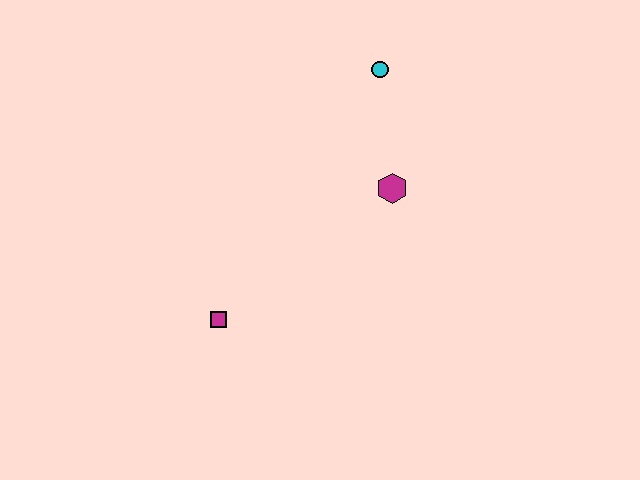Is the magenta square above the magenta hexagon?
No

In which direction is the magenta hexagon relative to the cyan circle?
The magenta hexagon is below the cyan circle.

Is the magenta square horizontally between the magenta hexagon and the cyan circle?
No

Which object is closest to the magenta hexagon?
The cyan circle is closest to the magenta hexagon.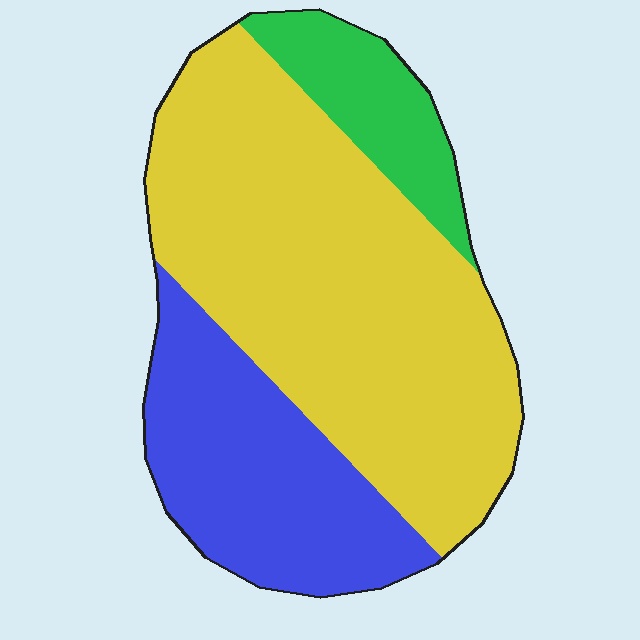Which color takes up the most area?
Yellow, at roughly 60%.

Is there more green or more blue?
Blue.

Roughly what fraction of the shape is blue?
Blue covers about 30% of the shape.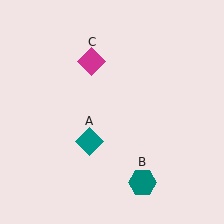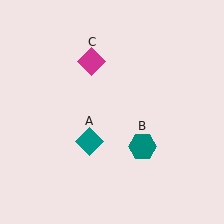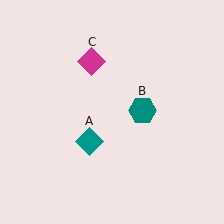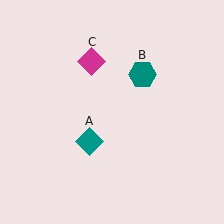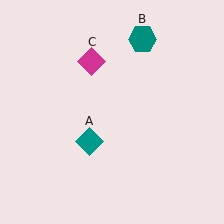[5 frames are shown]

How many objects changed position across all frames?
1 object changed position: teal hexagon (object B).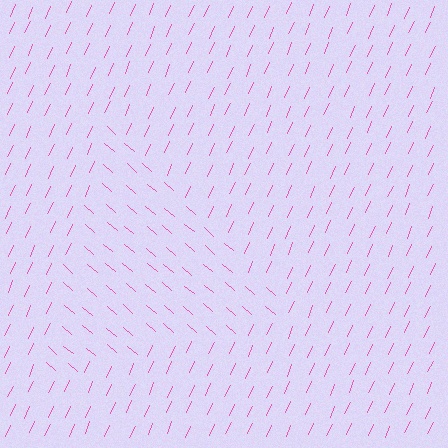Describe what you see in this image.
The image is filled with small pink line segments. A triangle region in the image has lines oriented differently from the surrounding lines, creating a visible texture boundary.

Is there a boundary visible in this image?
Yes, there is a texture boundary formed by a change in line orientation.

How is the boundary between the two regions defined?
The boundary is defined purely by a change in line orientation (approximately 73 degrees difference). All lines are the same color and thickness.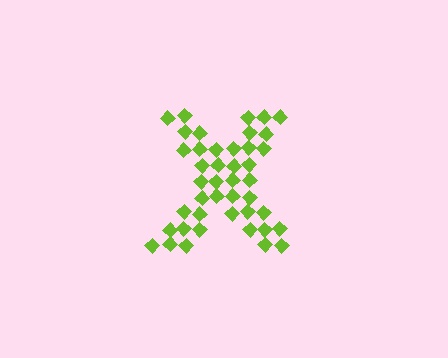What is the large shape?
The large shape is the letter X.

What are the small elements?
The small elements are diamonds.